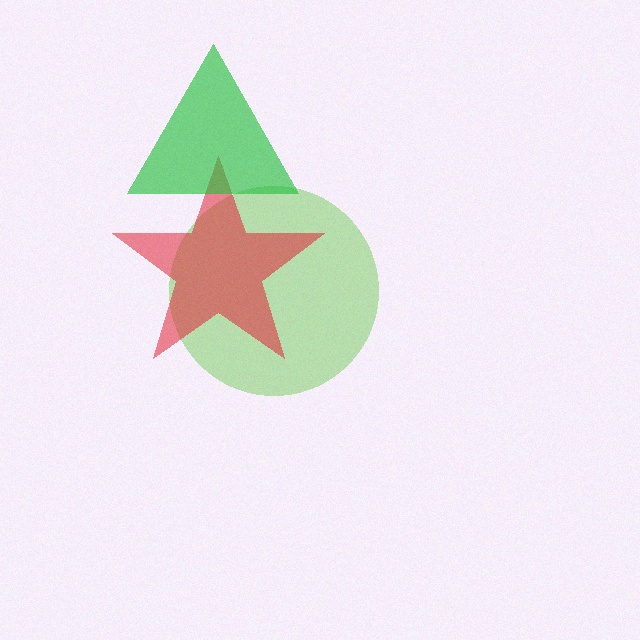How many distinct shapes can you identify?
There are 3 distinct shapes: a lime circle, a red star, a green triangle.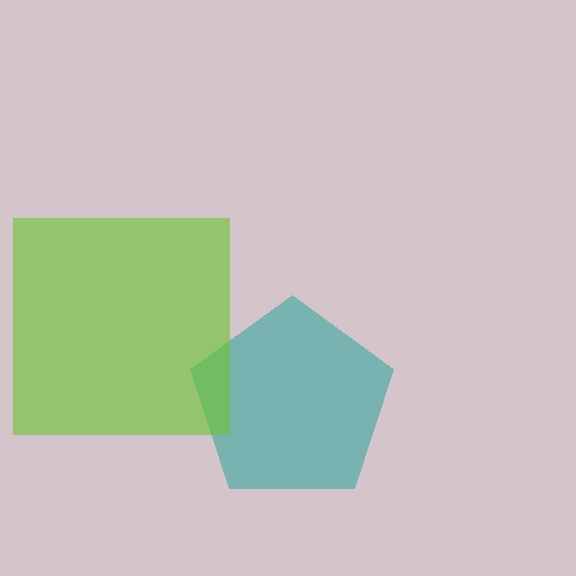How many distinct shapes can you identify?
There are 2 distinct shapes: a teal pentagon, a lime square.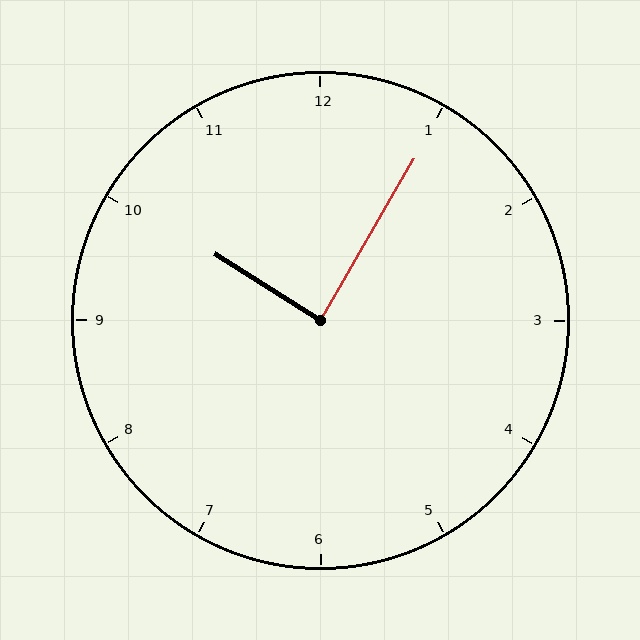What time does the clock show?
10:05.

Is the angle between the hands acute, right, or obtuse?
It is right.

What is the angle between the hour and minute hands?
Approximately 88 degrees.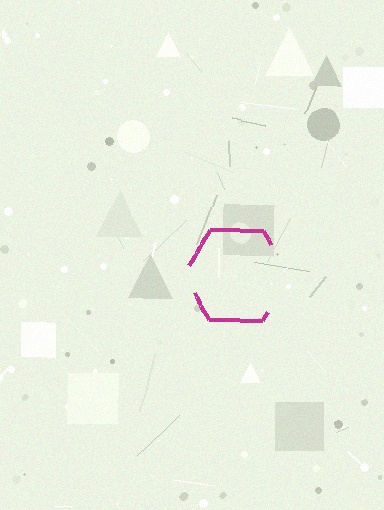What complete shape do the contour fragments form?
The contour fragments form a hexagon.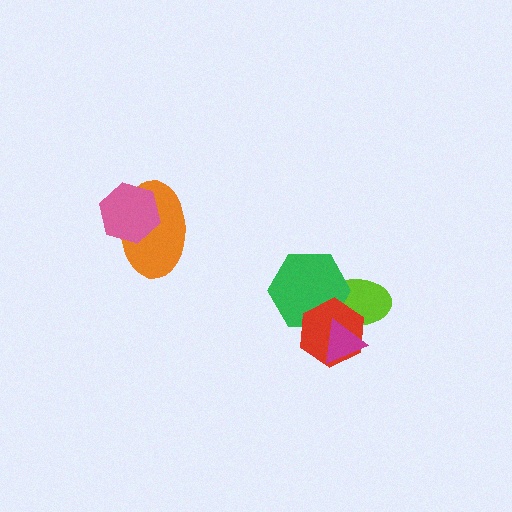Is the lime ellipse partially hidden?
Yes, it is partially covered by another shape.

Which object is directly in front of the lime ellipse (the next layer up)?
The green hexagon is directly in front of the lime ellipse.